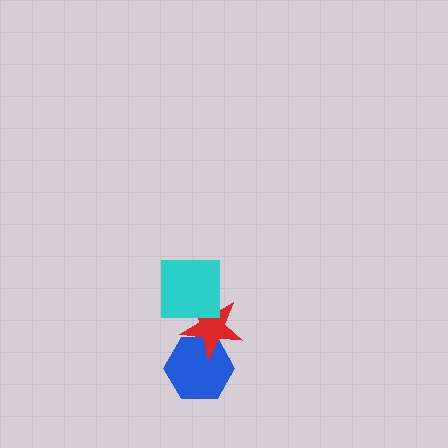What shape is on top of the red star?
The cyan square is on top of the red star.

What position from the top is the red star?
The red star is 2nd from the top.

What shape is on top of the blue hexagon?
The red star is on top of the blue hexagon.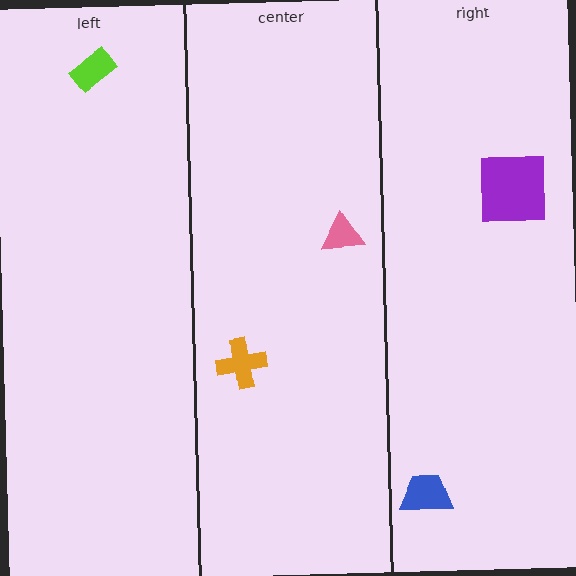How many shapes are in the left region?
1.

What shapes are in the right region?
The purple square, the blue trapezoid.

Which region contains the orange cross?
The center region.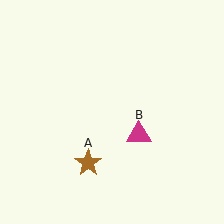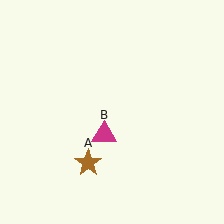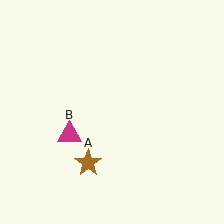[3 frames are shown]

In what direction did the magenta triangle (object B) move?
The magenta triangle (object B) moved left.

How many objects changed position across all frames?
1 object changed position: magenta triangle (object B).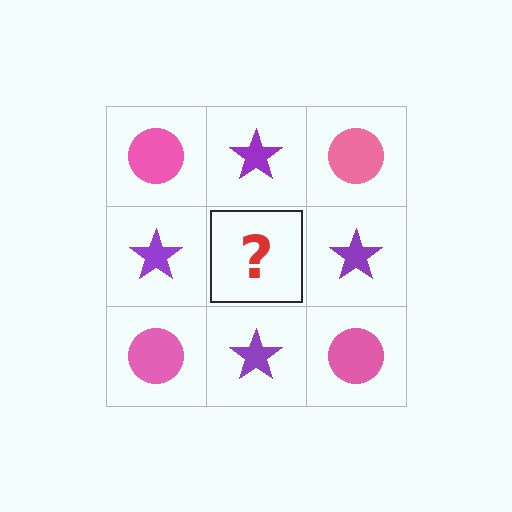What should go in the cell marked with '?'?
The missing cell should contain a pink circle.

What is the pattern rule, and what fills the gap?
The rule is that it alternates pink circle and purple star in a checkerboard pattern. The gap should be filled with a pink circle.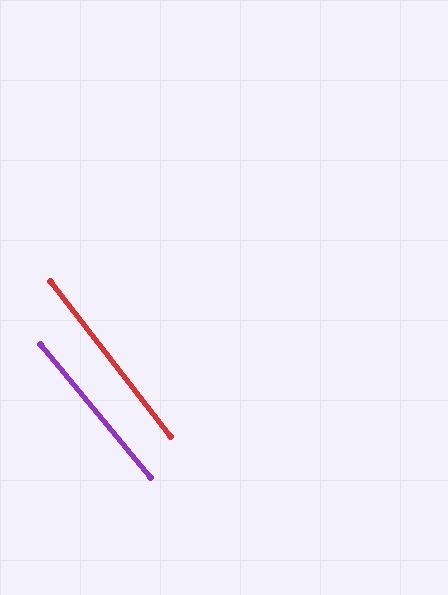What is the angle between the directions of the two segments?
Approximately 2 degrees.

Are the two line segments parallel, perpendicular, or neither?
Parallel — their directions differ by only 1.7°.